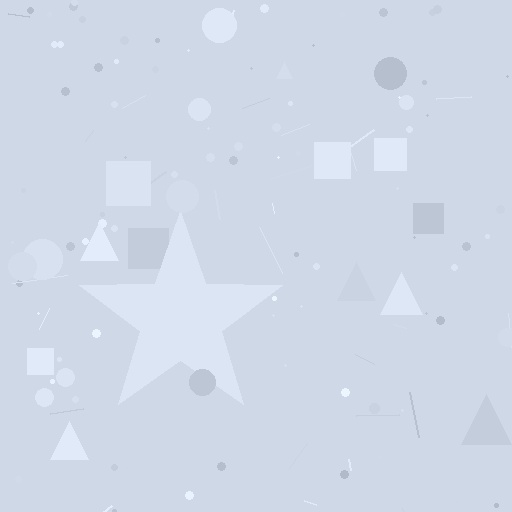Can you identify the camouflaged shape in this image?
The camouflaged shape is a star.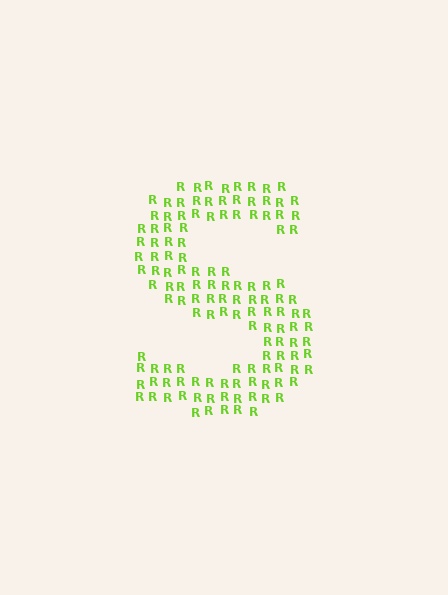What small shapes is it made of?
It is made of small letter R's.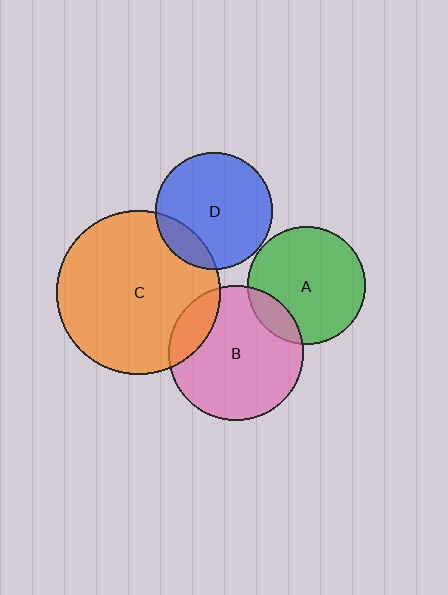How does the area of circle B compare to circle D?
Approximately 1.3 times.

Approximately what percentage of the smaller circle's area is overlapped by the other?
Approximately 15%.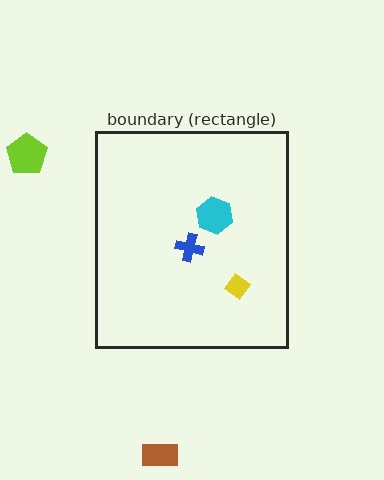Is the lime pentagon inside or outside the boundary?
Outside.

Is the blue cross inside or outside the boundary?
Inside.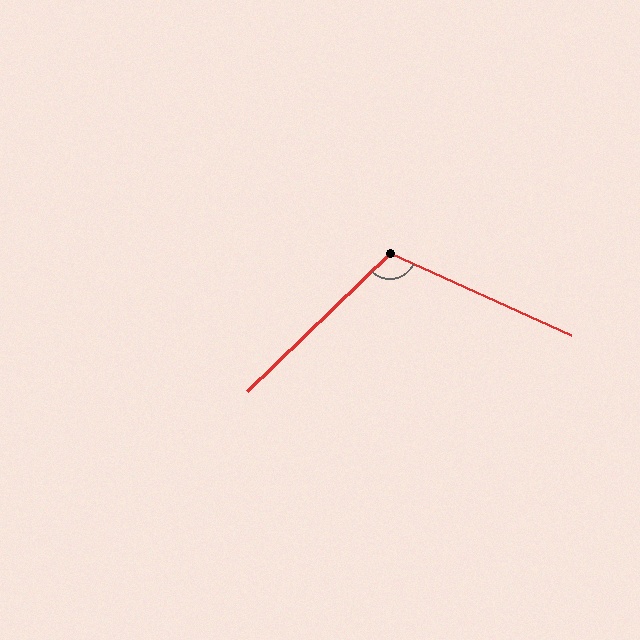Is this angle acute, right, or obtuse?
It is obtuse.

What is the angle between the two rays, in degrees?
Approximately 111 degrees.